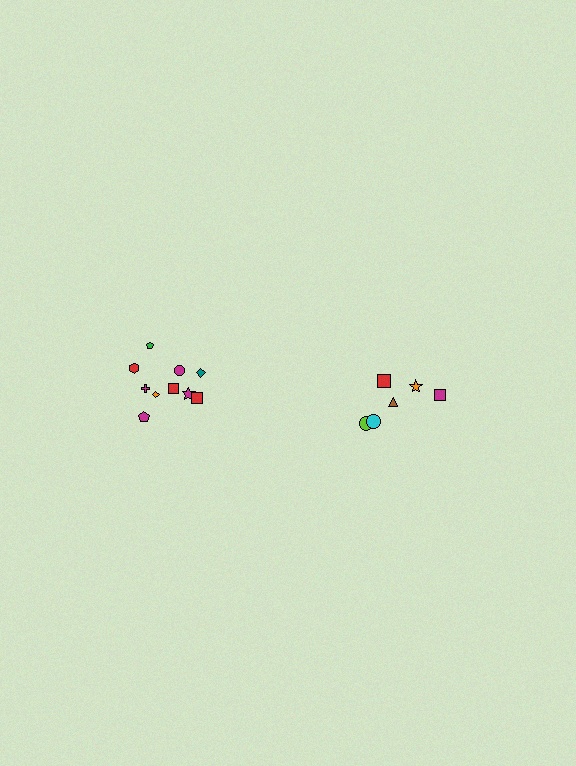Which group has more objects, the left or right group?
The left group.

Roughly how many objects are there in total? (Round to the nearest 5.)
Roughly 15 objects in total.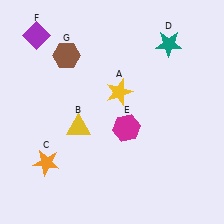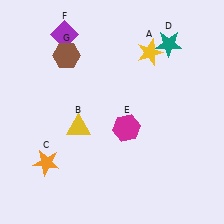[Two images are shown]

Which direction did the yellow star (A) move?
The yellow star (A) moved up.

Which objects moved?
The objects that moved are: the yellow star (A), the purple diamond (F).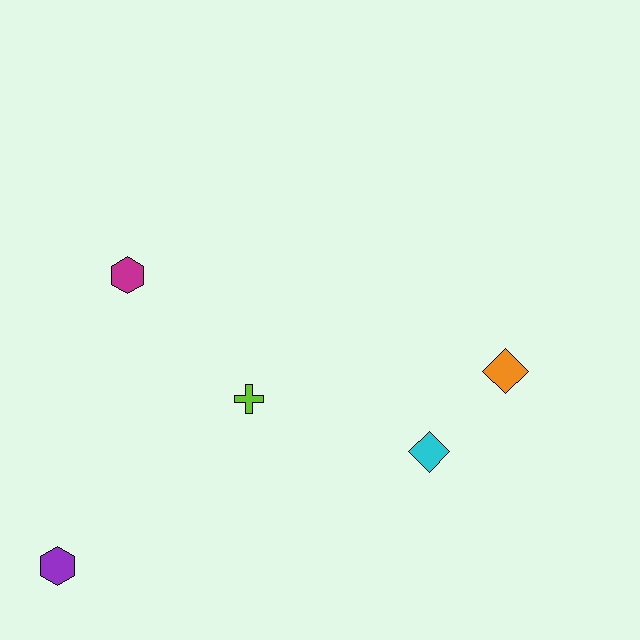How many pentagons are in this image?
There are no pentagons.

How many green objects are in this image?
There are no green objects.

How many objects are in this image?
There are 5 objects.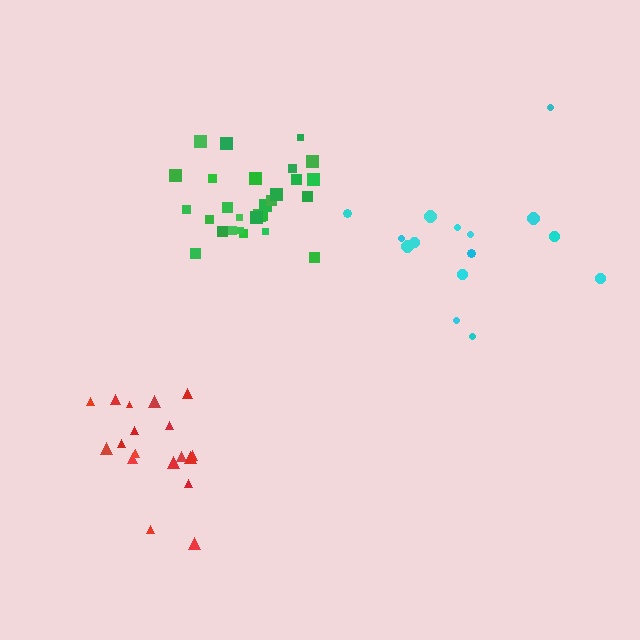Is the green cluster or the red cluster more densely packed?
Green.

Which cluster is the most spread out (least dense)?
Cyan.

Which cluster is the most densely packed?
Green.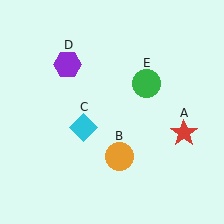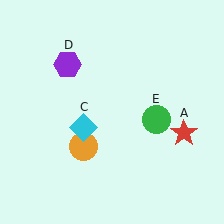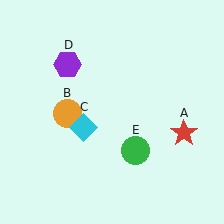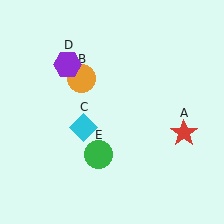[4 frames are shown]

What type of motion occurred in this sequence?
The orange circle (object B), green circle (object E) rotated clockwise around the center of the scene.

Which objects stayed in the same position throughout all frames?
Red star (object A) and cyan diamond (object C) and purple hexagon (object D) remained stationary.